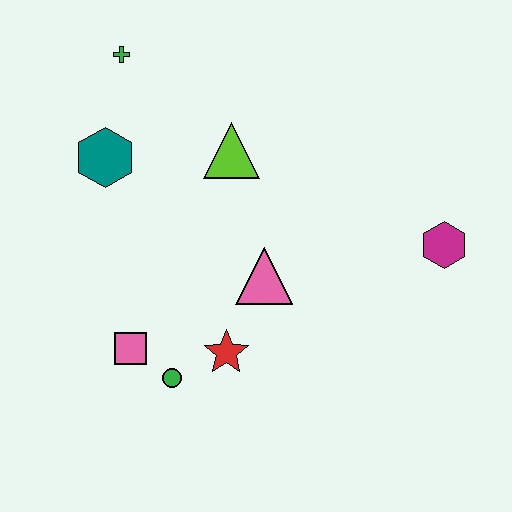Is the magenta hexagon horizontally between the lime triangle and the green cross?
No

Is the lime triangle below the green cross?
Yes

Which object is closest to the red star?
The green circle is closest to the red star.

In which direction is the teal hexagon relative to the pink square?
The teal hexagon is above the pink square.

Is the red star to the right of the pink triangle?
No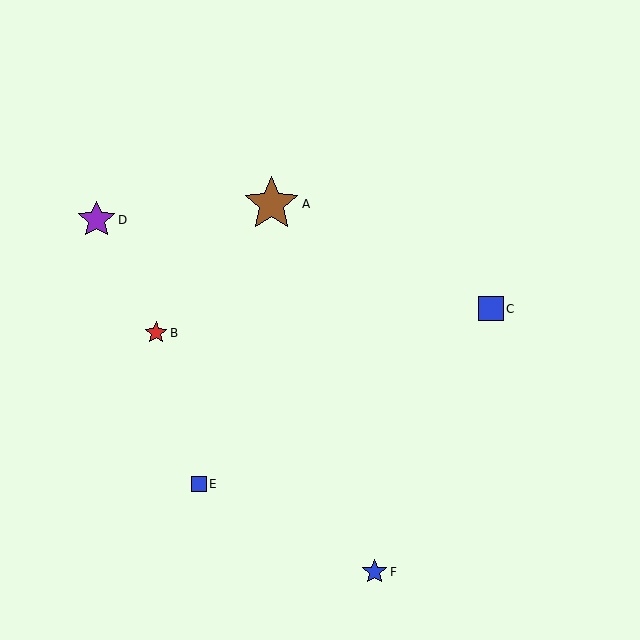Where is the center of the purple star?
The center of the purple star is at (96, 220).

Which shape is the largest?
The brown star (labeled A) is the largest.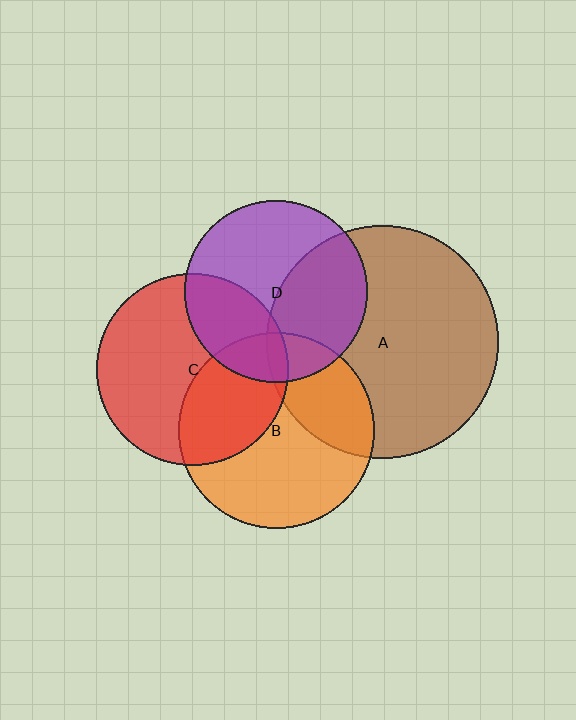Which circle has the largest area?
Circle A (brown).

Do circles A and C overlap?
Yes.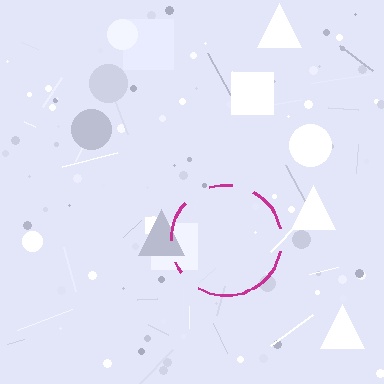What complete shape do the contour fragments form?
The contour fragments form a circle.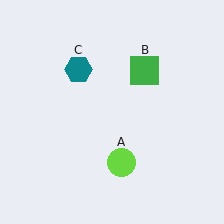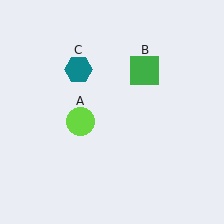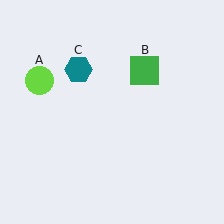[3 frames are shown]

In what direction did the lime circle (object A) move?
The lime circle (object A) moved up and to the left.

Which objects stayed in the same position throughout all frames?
Green square (object B) and teal hexagon (object C) remained stationary.